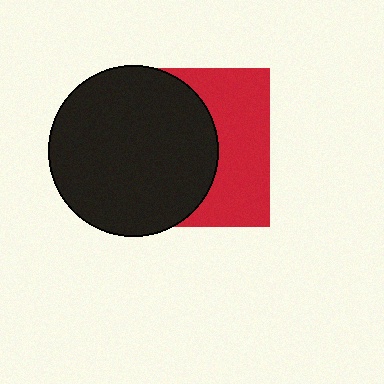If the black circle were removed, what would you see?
You would see the complete red square.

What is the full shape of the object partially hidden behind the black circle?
The partially hidden object is a red square.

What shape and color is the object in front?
The object in front is a black circle.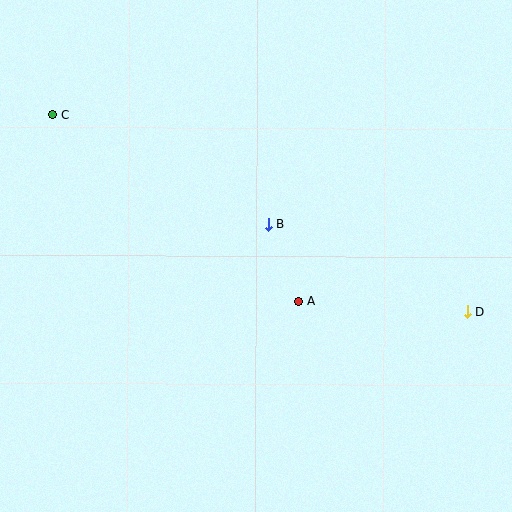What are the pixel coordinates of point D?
Point D is at (467, 312).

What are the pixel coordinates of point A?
Point A is at (298, 302).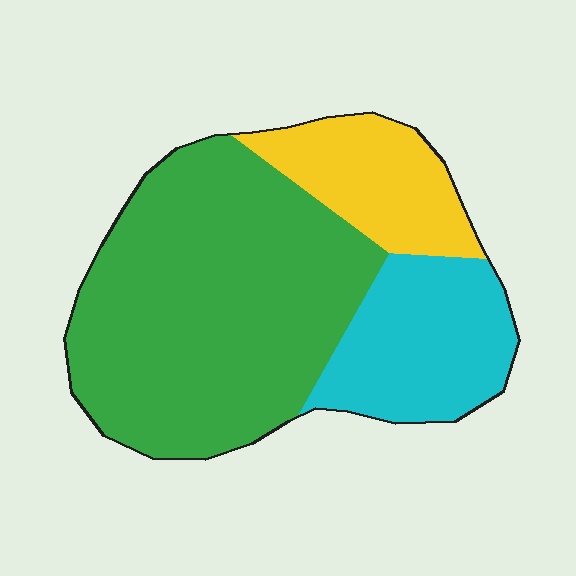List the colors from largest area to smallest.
From largest to smallest: green, cyan, yellow.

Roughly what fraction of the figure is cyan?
Cyan covers 22% of the figure.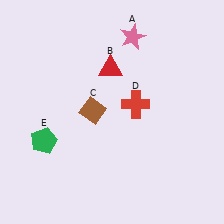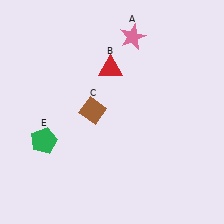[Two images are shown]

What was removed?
The red cross (D) was removed in Image 2.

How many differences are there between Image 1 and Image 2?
There is 1 difference between the two images.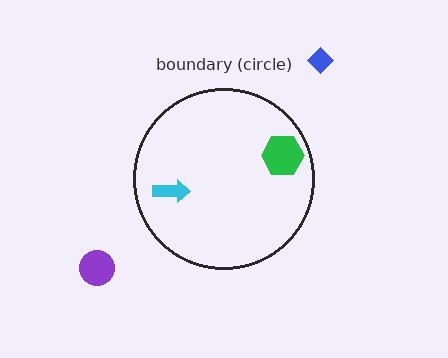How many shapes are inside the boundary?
2 inside, 2 outside.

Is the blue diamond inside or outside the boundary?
Outside.